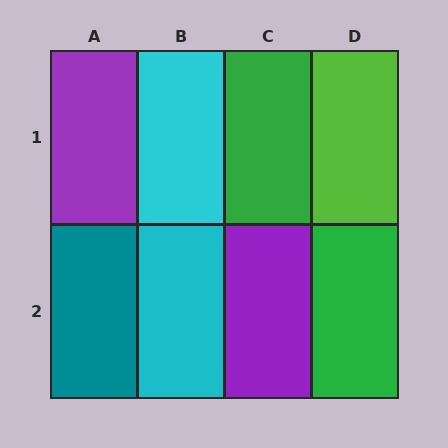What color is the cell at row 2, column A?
Teal.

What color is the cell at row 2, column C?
Purple.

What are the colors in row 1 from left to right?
Purple, cyan, green, lime.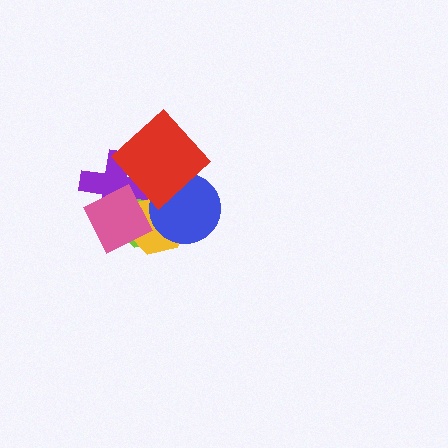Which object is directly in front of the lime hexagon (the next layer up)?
The purple cross is directly in front of the lime hexagon.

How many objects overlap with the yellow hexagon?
5 objects overlap with the yellow hexagon.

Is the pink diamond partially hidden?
Yes, it is partially covered by another shape.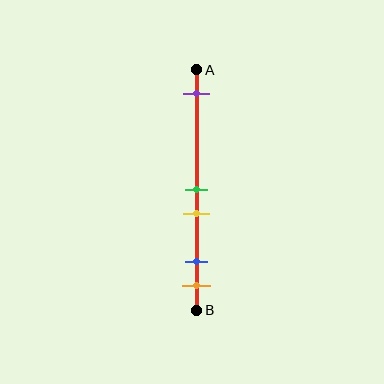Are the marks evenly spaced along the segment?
No, the marks are not evenly spaced.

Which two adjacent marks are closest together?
The green and yellow marks are the closest adjacent pair.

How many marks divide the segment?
There are 5 marks dividing the segment.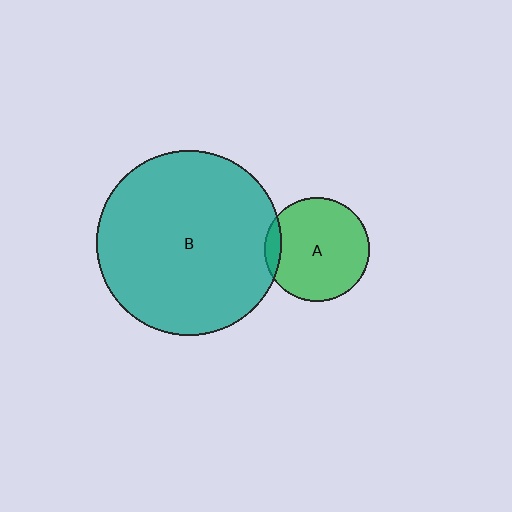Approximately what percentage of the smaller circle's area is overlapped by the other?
Approximately 10%.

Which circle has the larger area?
Circle B (teal).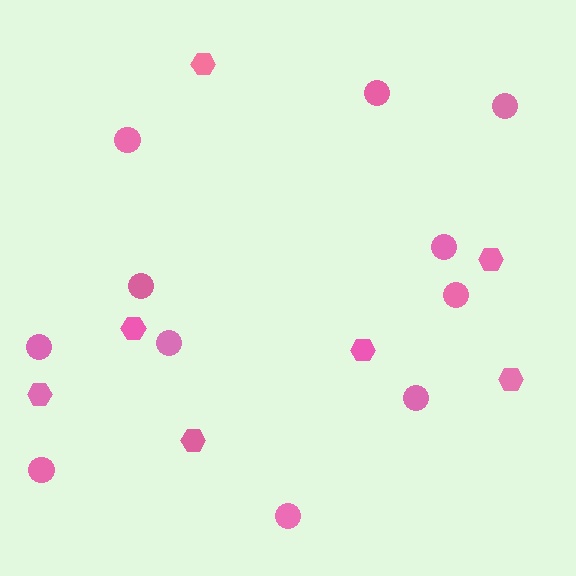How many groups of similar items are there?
There are 2 groups: one group of hexagons (7) and one group of circles (11).